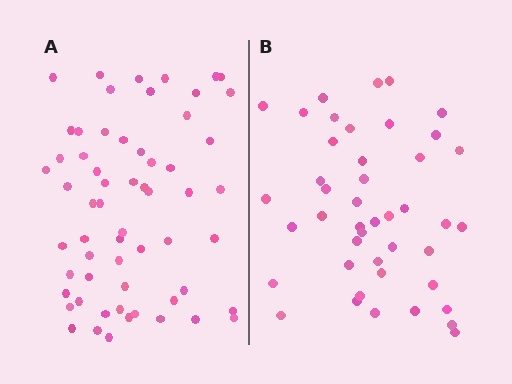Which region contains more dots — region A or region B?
Region A (the left region) has more dots.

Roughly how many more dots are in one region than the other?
Region A has approximately 15 more dots than region B.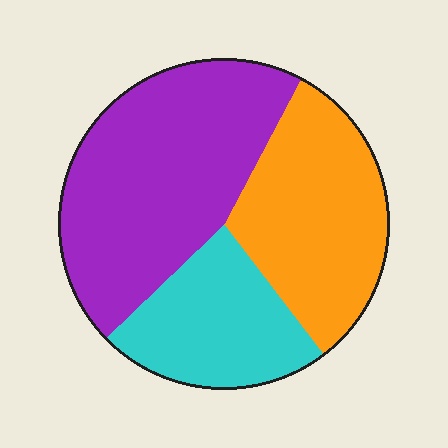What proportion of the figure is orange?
Orange takes up about one third (1/3) of the figure.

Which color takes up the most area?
Purple, at roughly 45%.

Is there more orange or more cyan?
Orange.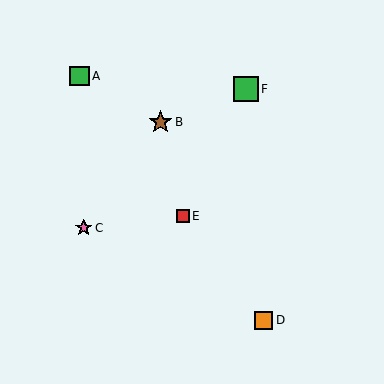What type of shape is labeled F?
Shape F is a green square.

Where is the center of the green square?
The center of the green square is at (246, 89).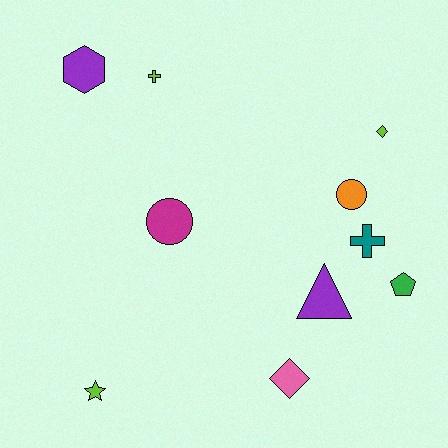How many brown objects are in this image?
There are no brown objects.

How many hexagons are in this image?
There is 1 hexagon.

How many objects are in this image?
There are 10 objects.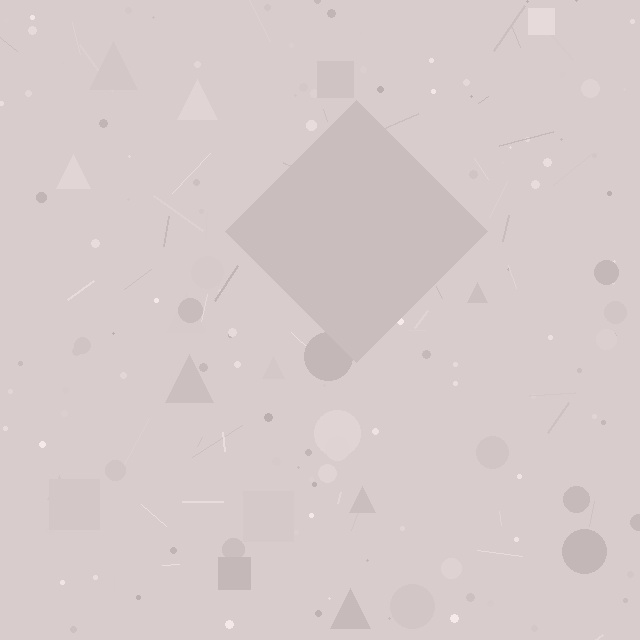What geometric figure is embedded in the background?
A diamond is embedded in the background.